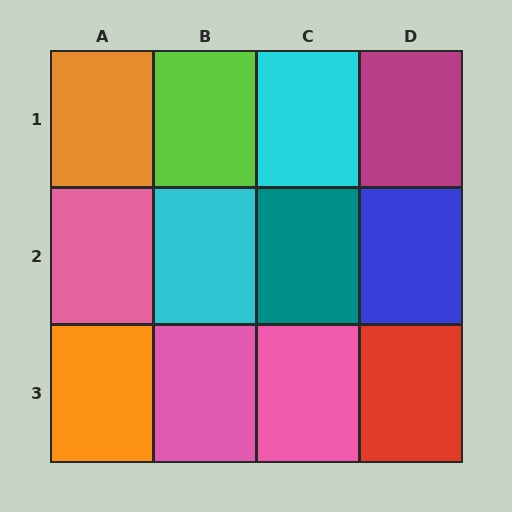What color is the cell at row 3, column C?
Pink.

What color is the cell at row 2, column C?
Teal.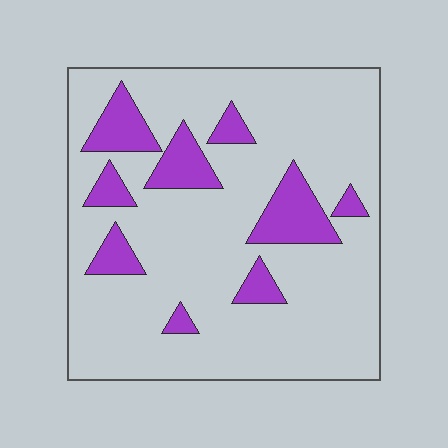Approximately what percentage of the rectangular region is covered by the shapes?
Approximately 15%.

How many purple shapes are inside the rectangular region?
9.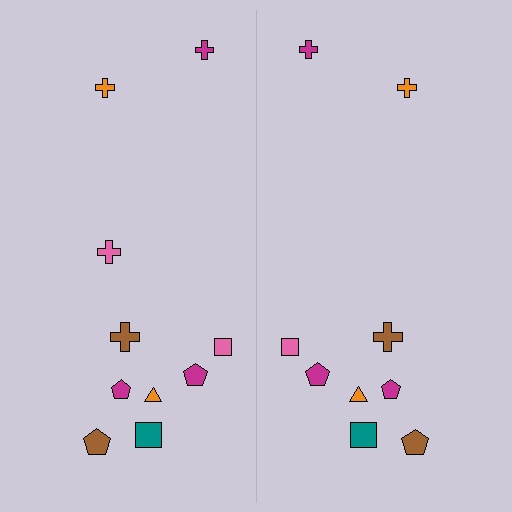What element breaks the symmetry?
A pink cross is missing from the right side.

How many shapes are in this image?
There are 19 shapes in this image.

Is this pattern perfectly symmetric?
No, the pattern is not perfectly symmetric. A pink cross is missing from the right side.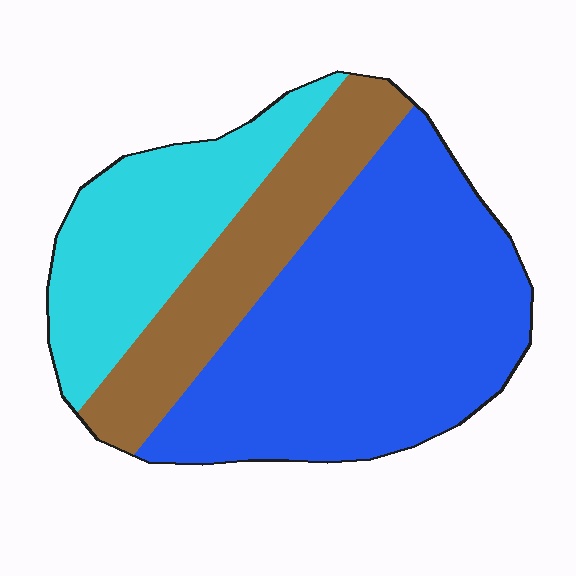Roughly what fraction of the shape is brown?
Brown covers roughly 20% of the shape.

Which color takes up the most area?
Blue, at roughly 55%.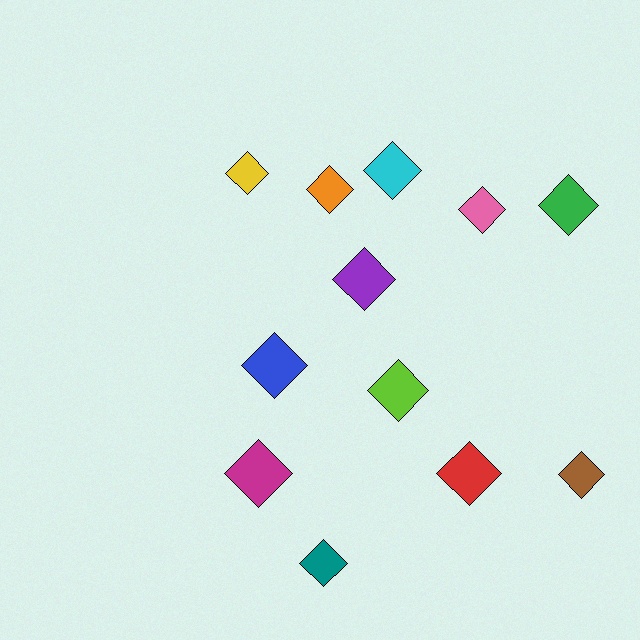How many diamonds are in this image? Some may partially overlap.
There are 12 diamonds.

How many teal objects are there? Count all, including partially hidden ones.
There is 1 teal object.